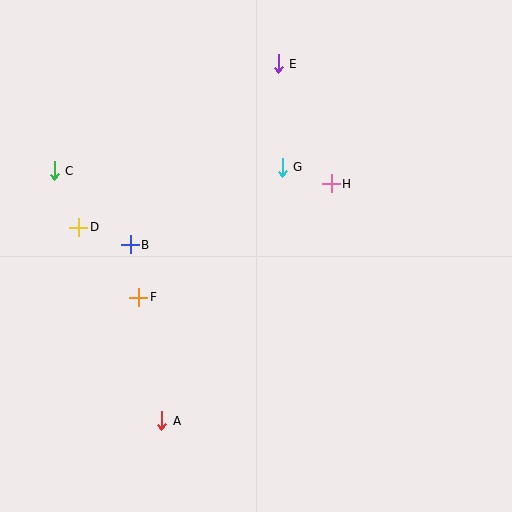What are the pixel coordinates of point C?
Point C is at (54, 171).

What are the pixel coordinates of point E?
Point E is at (278, 64).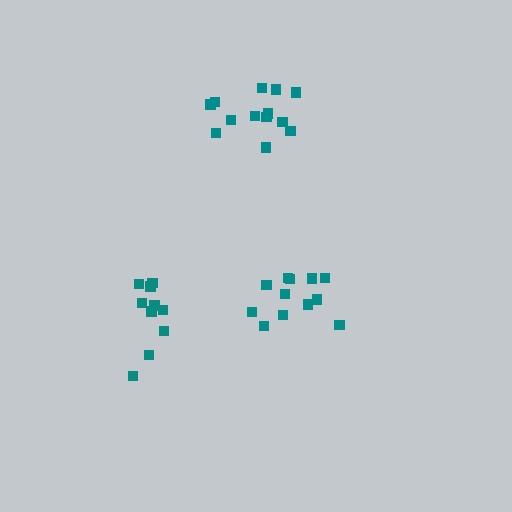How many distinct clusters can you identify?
There are 3 distinct clusters.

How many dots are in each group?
Group 1: 11 dots, Group 2: 13 dots, Group 3: 12 dots (36 total).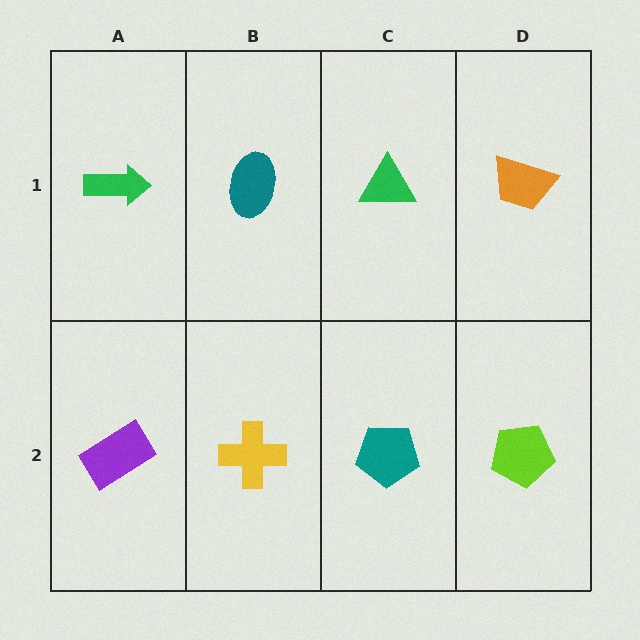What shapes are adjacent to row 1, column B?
A yellow cross (row 2, column B), a green arrow (row 1, column A), a green triangle (row 1, column C).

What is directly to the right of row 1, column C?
An orange trapezoid.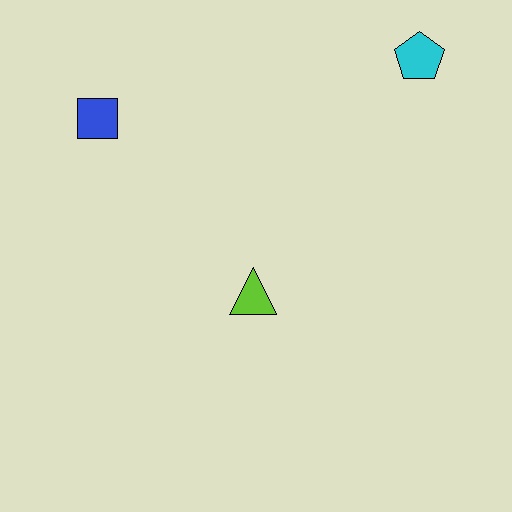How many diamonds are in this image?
There are no diamonds.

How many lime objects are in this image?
There is 1 lime object.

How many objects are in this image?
There are 3 objects.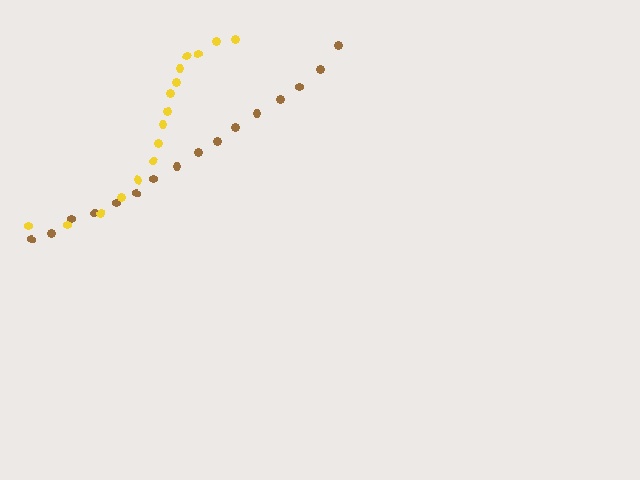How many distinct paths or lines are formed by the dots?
There are 2 distinct paths.